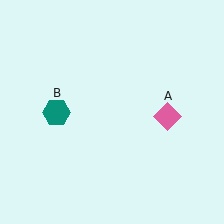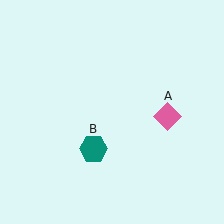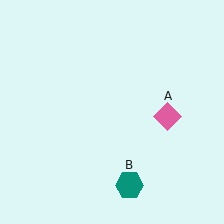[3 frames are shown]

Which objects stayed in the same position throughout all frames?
Pink diamond (object A) remained stationary.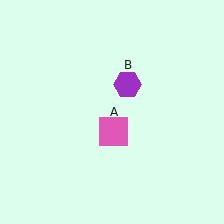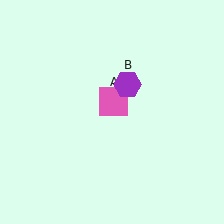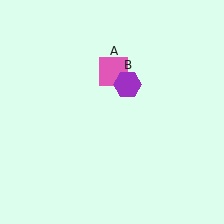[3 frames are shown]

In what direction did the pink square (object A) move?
The pink square (object A) moved up.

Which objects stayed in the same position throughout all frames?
Purple hexagon (object B) remained stationary.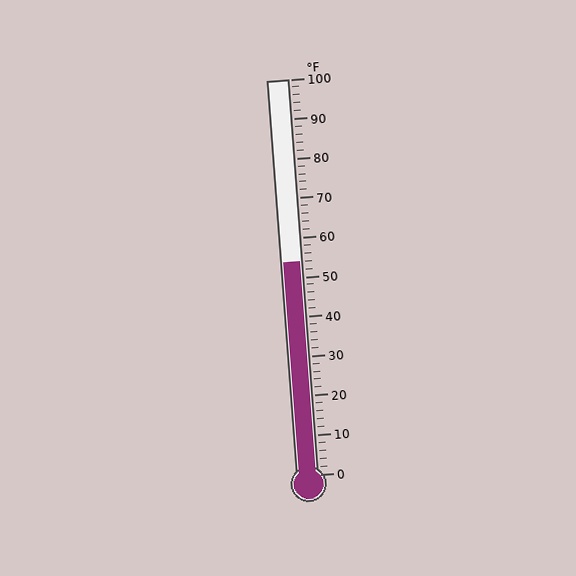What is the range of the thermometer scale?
The thermometer scale ranges from 0°F to 100°F.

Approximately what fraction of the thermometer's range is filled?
The thermometer is filled to approximately 55% of its range.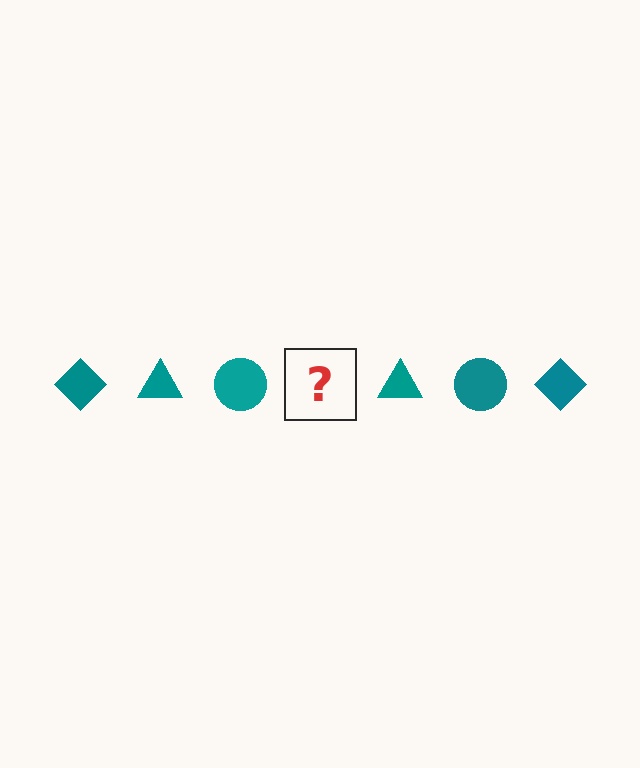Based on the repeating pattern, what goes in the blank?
The blank should be a teal diamond.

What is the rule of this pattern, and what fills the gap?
The rule is that the pattern cycles through diamond, triangle, circle shapes in teal. The gap should be filled with a teal diamond.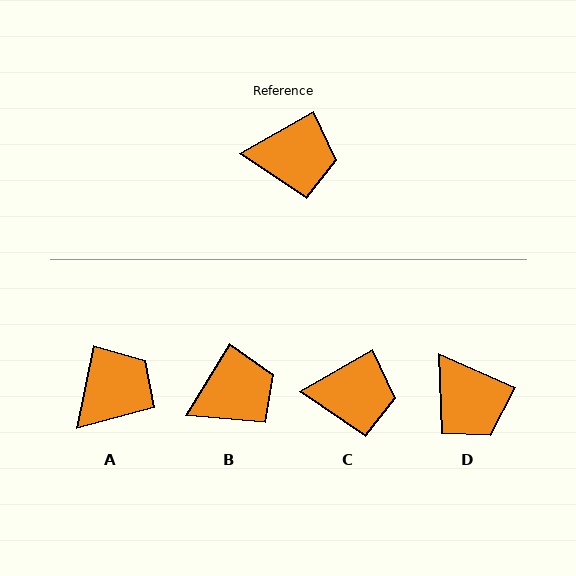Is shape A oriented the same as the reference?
No, it is off by about 49 degrees.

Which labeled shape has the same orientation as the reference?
C.